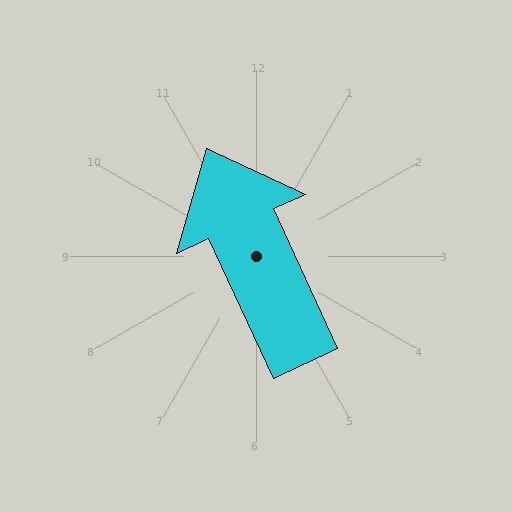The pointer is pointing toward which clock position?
Roughly 11 o'clock.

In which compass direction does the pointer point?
Northwest.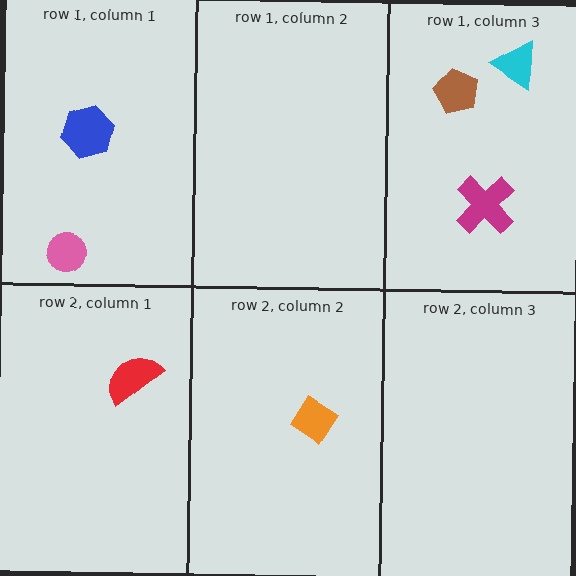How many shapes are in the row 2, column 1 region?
1.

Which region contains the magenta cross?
The row 1, column 3 region.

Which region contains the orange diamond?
The row 2, column 2 region.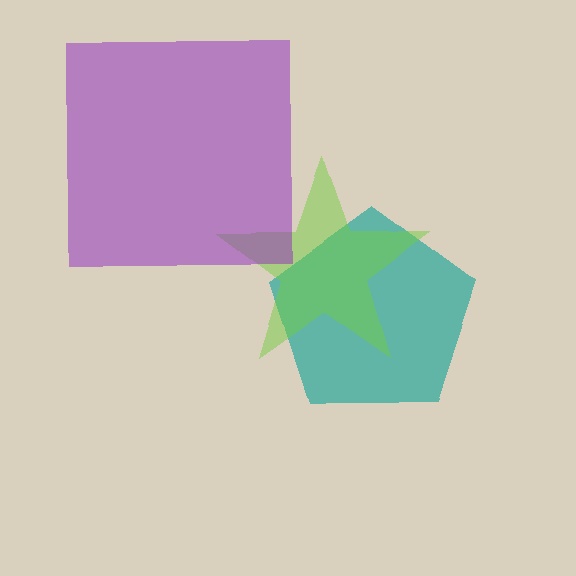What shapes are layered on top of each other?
The layered shapes are: a teal pentagon, a lime star, a purple square.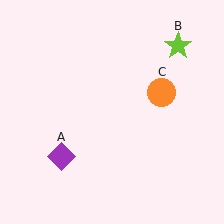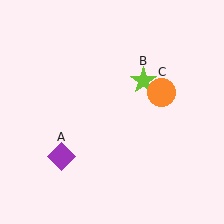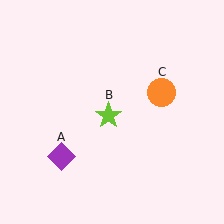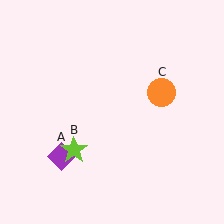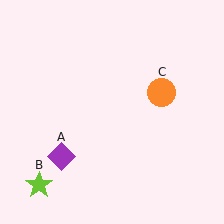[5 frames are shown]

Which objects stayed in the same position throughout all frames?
Purple diamond (object A) and orange circle (object C) remained stationary.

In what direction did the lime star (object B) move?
The lime star (object B) moved down and to the left.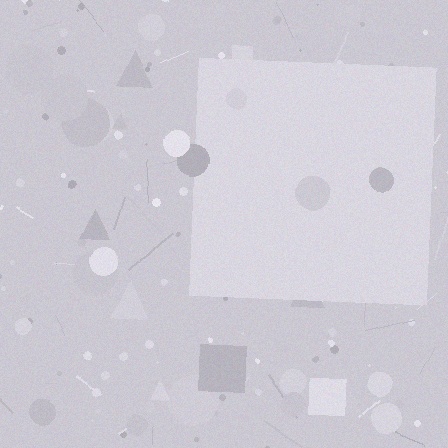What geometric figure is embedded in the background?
A square is embedded in the background.